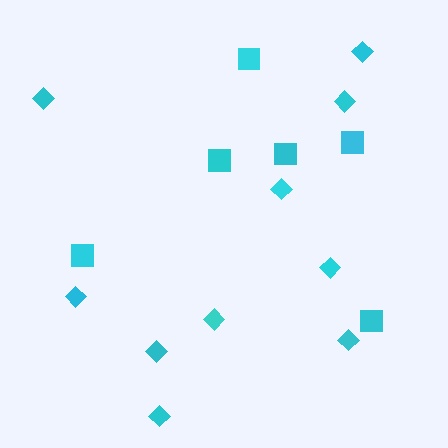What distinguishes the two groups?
There are 2 groups: one group of squares (6) and one group of diamonds (10).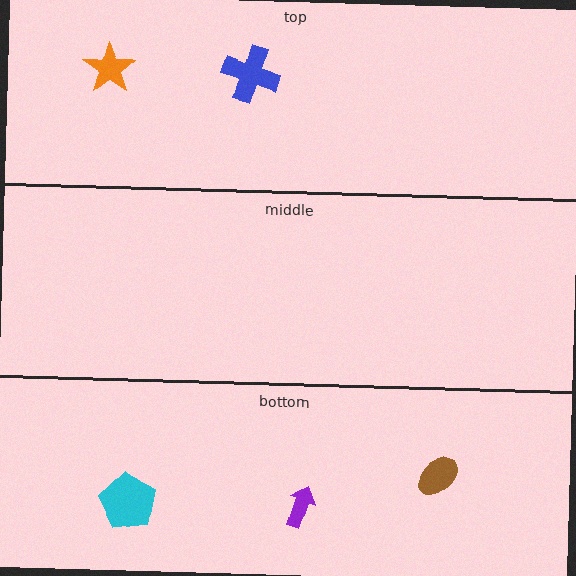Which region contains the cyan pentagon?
The bottom region.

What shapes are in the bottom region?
The brown ellipse, the purple arrow, the cyan pentagon.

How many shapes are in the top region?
2.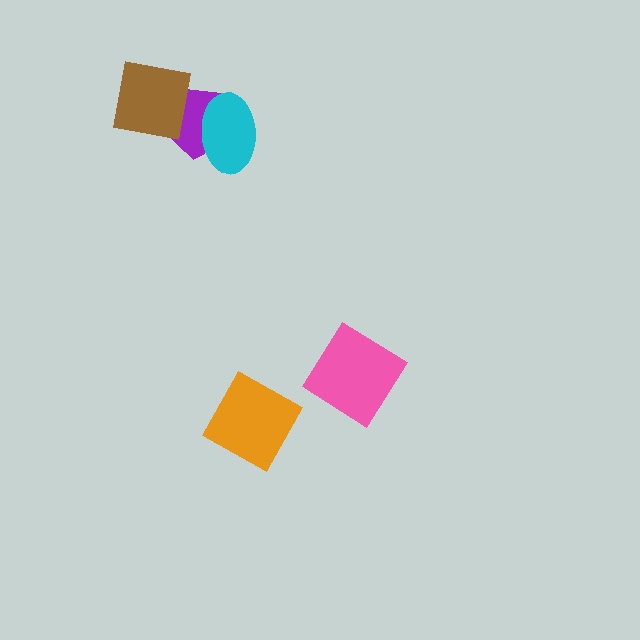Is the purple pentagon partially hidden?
Yes, it is partially covered by another shape.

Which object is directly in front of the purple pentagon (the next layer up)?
The cyan ellipse is directly in front of the purple pentagon.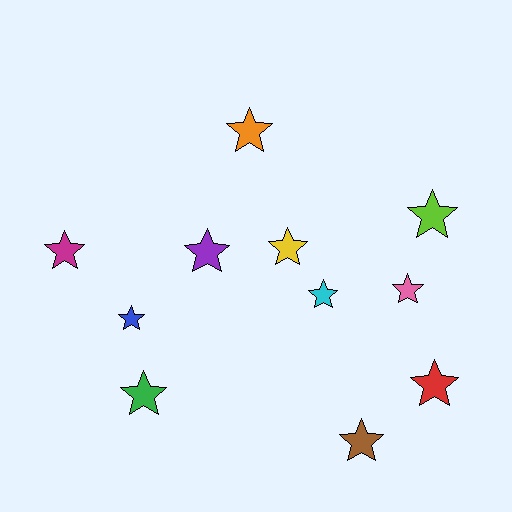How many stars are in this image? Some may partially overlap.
There are 11 stars.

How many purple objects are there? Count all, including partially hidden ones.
There is 1 purple object.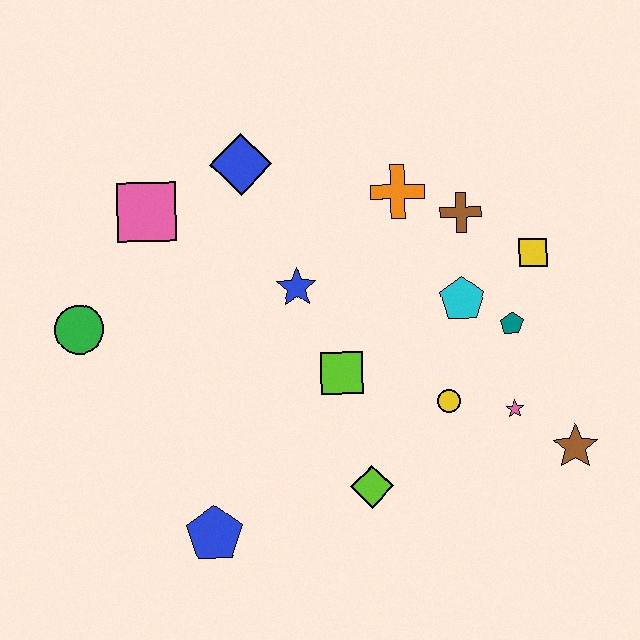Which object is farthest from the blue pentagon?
The yellow square is farthest from the blue pentagon.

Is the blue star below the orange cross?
Yes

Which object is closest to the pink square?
The blue diamond is closest to the pink square.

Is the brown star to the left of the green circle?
No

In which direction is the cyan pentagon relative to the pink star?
The cyan pentagon is above the pink star.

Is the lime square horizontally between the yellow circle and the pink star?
No